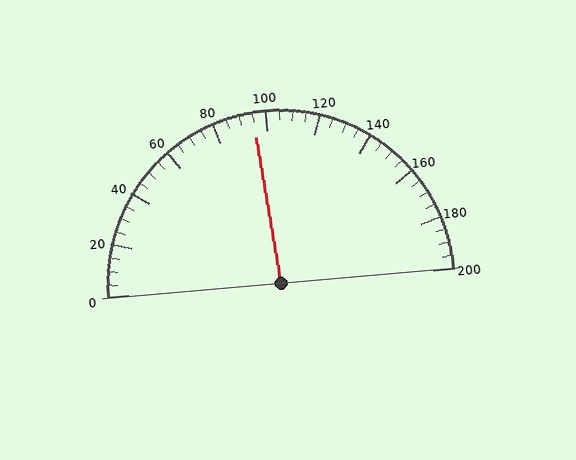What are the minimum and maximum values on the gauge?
The gauge ranges from 0 to 200.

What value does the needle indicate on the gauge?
The needle indicates approximately 95.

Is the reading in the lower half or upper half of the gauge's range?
The reading is in the lower half of the range (0 to 200).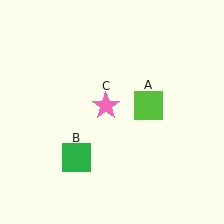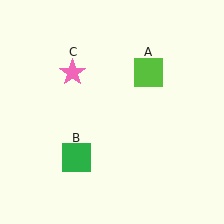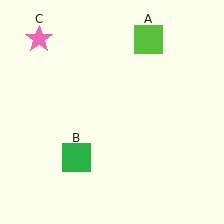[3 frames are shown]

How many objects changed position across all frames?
2 objects changed position: lime square (object A), pink star (object C).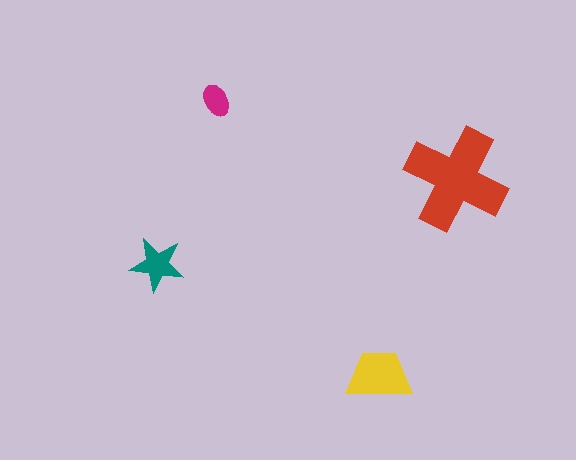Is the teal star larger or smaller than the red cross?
Smaller.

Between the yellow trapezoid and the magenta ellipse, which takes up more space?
The yellow trapezoid.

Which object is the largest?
The red cross.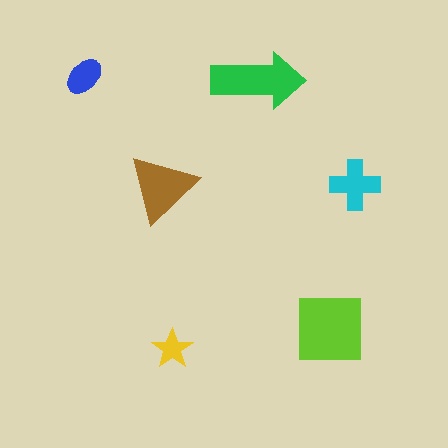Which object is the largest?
The lime square.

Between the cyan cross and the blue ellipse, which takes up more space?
The cyan cross.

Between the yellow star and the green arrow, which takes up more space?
The green arrow.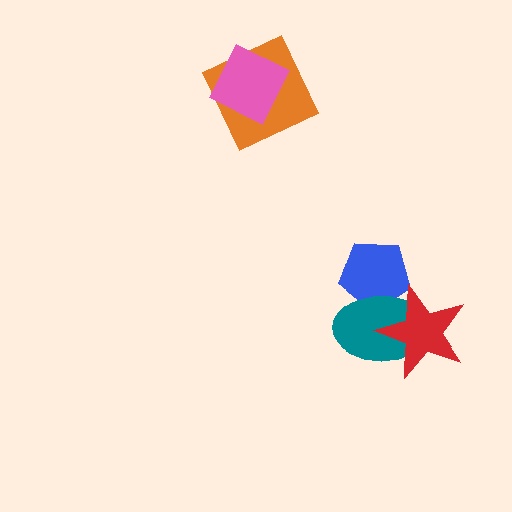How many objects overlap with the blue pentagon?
2 objects overlap with the blue pentagon.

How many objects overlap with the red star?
2 objects overlap with the red star.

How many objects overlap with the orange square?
1 object overlaps with the orange square.